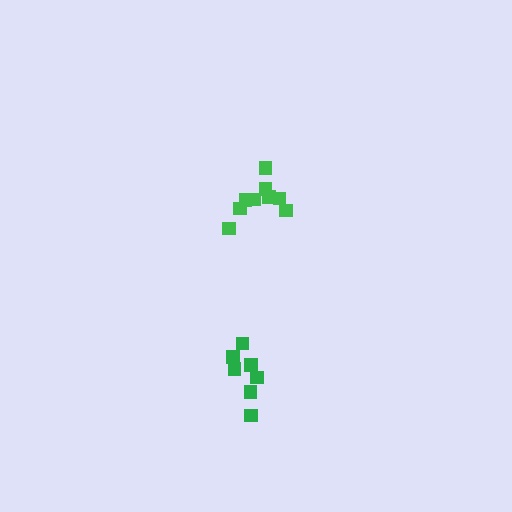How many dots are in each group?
Group 1: 9 dots, Group 2: 7 dots (16 total).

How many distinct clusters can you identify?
There are 2 distinct clusters.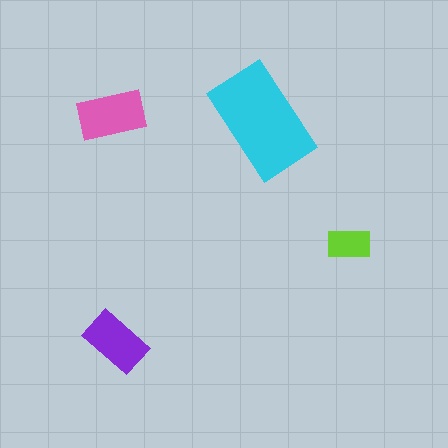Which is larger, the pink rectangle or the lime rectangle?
The pink one.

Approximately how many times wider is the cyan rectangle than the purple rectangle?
About 2 times wider.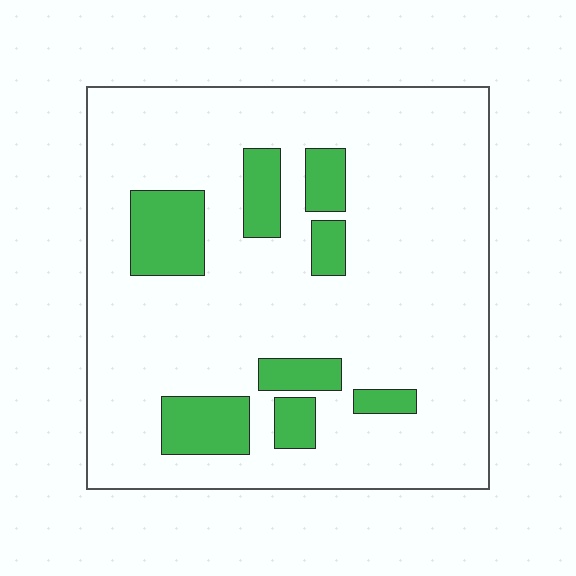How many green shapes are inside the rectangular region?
8.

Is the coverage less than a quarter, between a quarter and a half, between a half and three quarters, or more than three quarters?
Less than a quarter.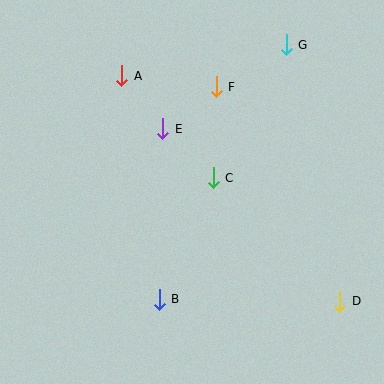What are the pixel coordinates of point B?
Point B is at (159, 299).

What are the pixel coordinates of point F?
Point F is at (216, 87).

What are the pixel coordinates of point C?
Point C is at (213, 178).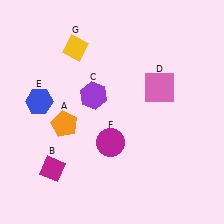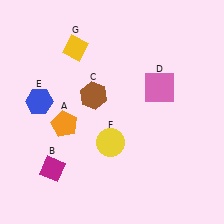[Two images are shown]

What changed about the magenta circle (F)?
In Image 1, F is magenta. In Image 2, it changed to yellow.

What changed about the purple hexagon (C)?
In Image 1, C is purple. In Image 2, it changed to brown.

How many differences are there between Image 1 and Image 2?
There are 2 differences between the two images.